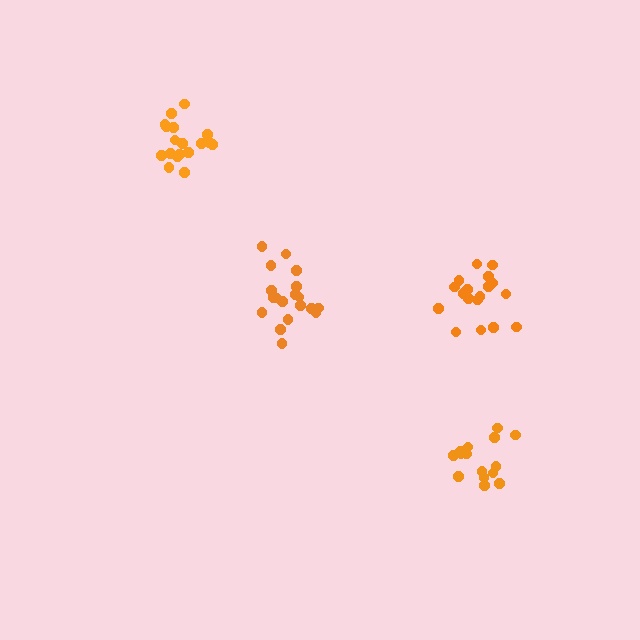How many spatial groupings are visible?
There are 4 spatial groupings.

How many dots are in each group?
Group 1: 15 dots, Group 2: 19 dots, Group 3: 18 dots, Group 4: 18 dots (70 total).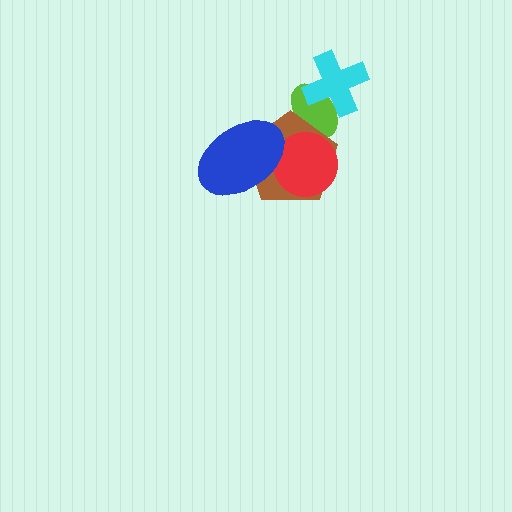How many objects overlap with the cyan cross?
1 object overlaps with the cyan cross.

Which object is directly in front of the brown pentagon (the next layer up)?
The red circle is directly in front of the brown pentagon.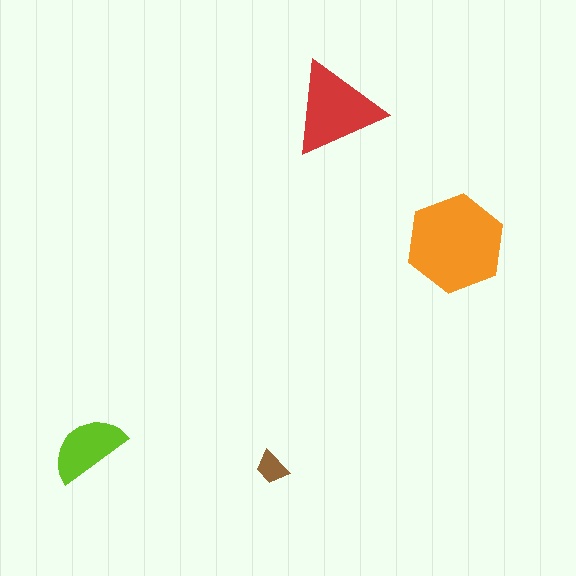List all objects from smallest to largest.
The brown trapezoid, the lime semicircle, the red triangle, the orange hexagon.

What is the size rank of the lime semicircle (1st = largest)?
3rd.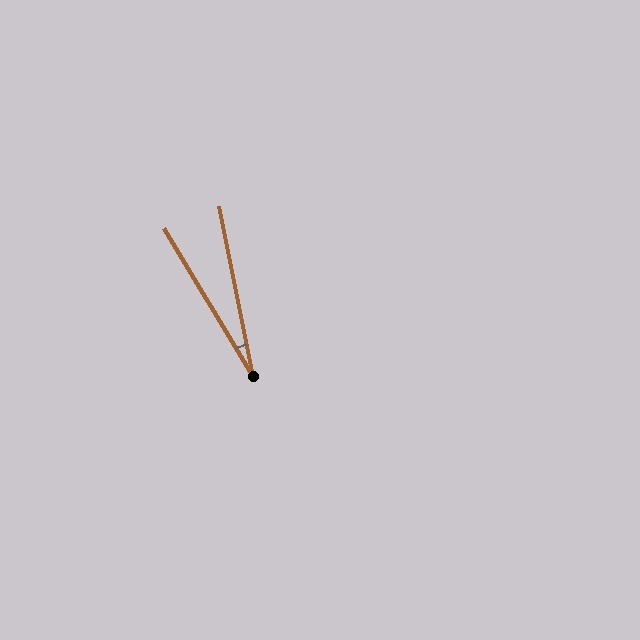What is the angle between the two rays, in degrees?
Approximately 20 degrees.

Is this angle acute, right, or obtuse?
It is acute.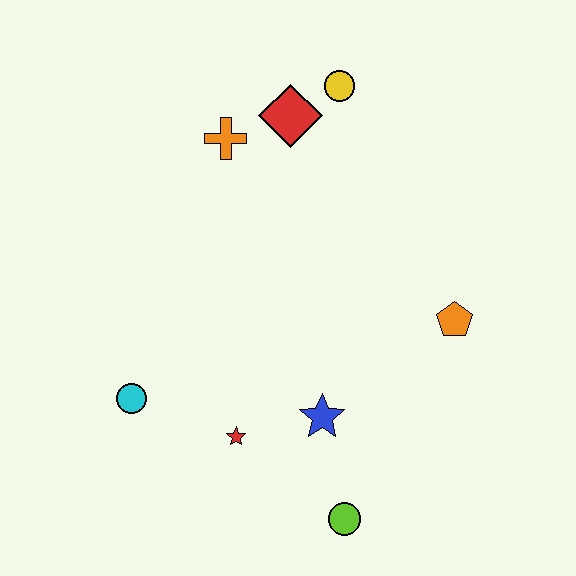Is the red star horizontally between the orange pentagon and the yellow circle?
No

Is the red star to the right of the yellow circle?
No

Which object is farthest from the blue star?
The yellow circle is farthest from the blue star.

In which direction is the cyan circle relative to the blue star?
The cyan circle is to the left of the blue star.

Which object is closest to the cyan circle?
The red star is closest to the cyan circle.